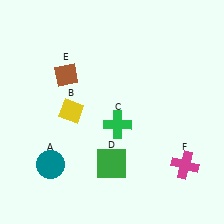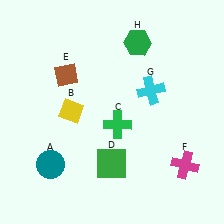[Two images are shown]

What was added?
A cyan cross (G), a green hexagon (H) were added in Image 2.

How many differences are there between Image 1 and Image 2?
There are 2 differences between the two images.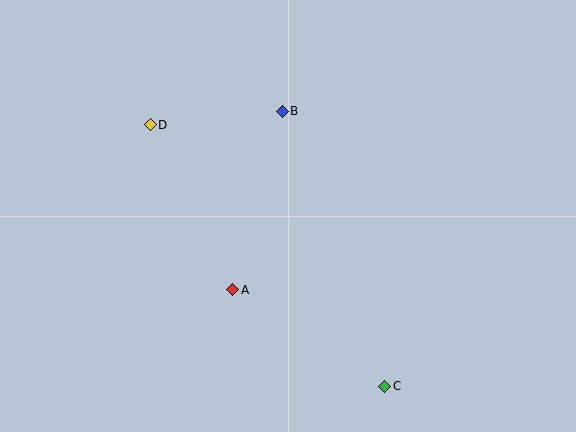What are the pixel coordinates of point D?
Point D is at (150, 125).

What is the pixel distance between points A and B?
The distance between A and B is 185 pixels.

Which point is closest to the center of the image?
Point A at (233, 290) is closest to the center.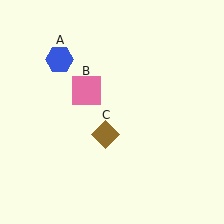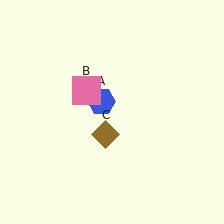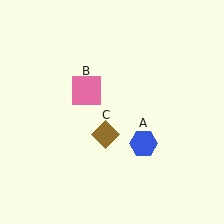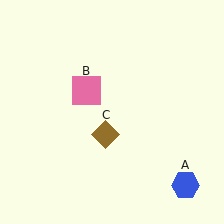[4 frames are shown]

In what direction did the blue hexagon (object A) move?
The blue hexagon (object A) moved down and to the right.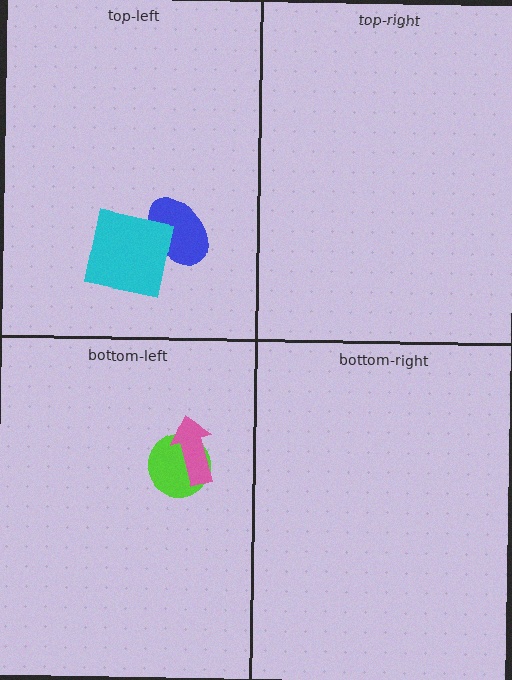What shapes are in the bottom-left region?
The lime circle, the pink arrow.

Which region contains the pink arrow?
The bottom-left region.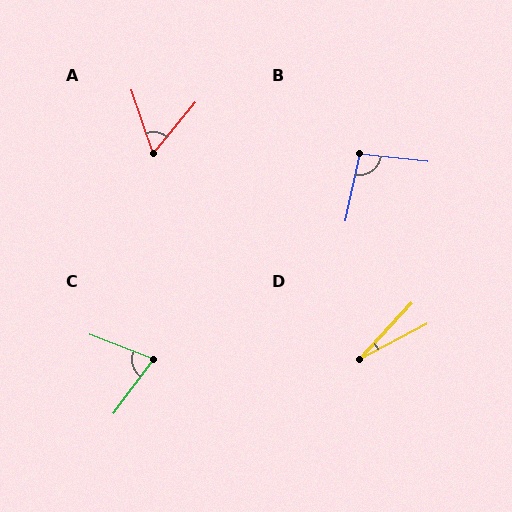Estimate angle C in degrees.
Approximately 75 degrees.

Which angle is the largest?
B, at approximately 95 degrees.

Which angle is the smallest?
D, at approximately 19 degrees.